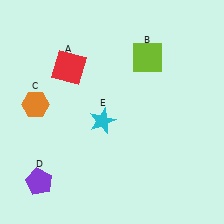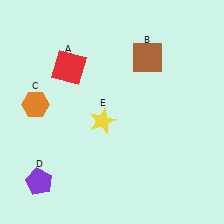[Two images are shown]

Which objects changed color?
B changed from lime to brown. E changed from cyan to yellow.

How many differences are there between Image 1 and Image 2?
There are 2 differences between the two images.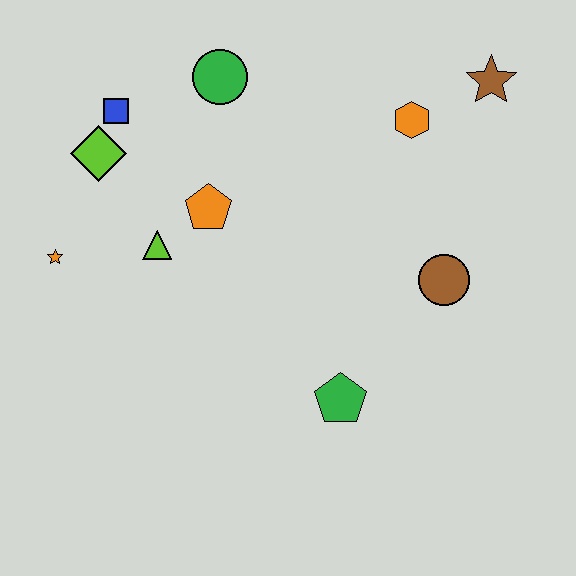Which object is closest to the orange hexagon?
The brown star is closest to the orange hexagon.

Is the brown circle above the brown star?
No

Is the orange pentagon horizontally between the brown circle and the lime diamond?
Yes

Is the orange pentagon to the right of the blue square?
Yes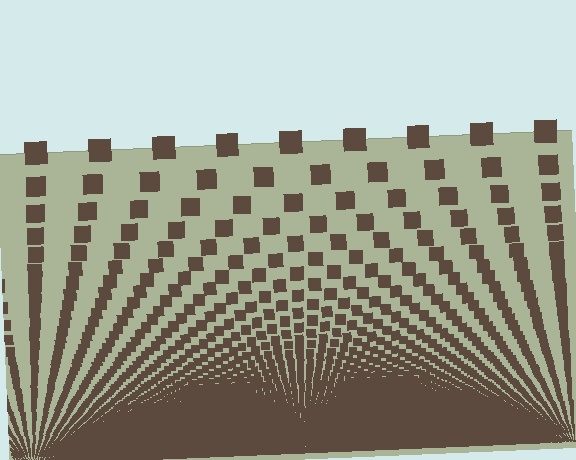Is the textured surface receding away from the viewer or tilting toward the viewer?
The surface appears to tilt toward the viewer. Texture elements get larger and sparser toward the top.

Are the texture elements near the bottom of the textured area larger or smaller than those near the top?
Smaller. The gradient is inverted — elements near the bottom are smaller and denser.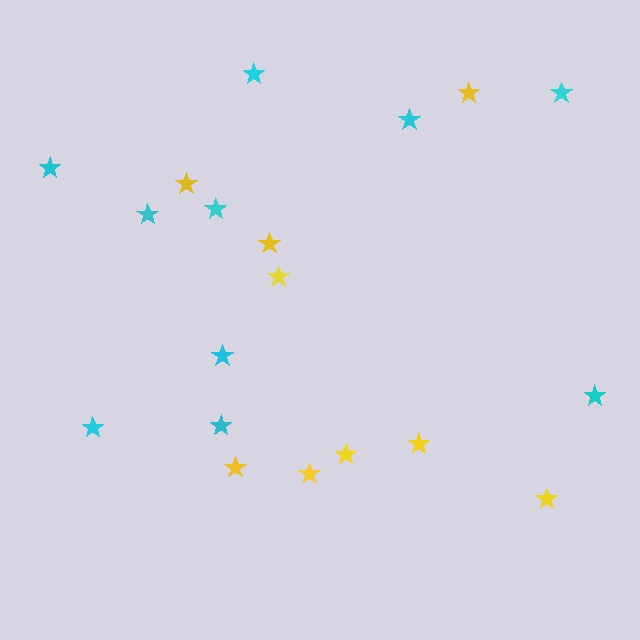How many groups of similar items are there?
There are 2 groups: one group of cyan stars (10) and one group of yellow stars (9).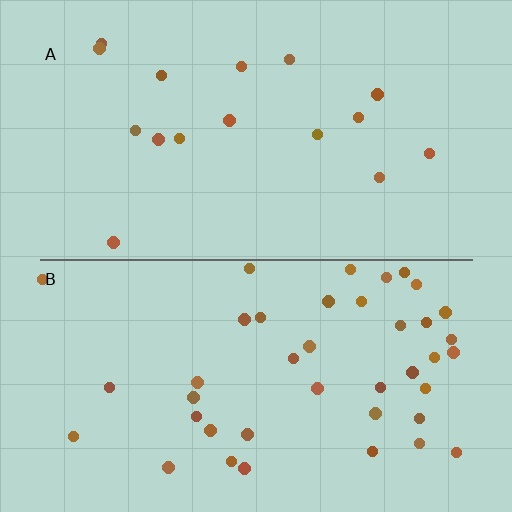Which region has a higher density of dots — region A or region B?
B (the bottom).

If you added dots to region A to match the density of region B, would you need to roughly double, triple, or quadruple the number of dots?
Approximately triple.